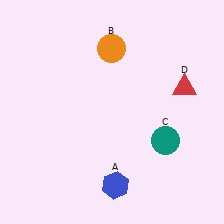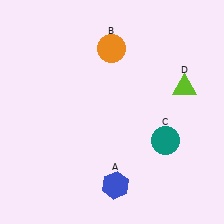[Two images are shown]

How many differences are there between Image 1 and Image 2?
There is 1 difference between the two images.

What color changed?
The triangle (D) changed from red in Image 1 to lime in Image 2.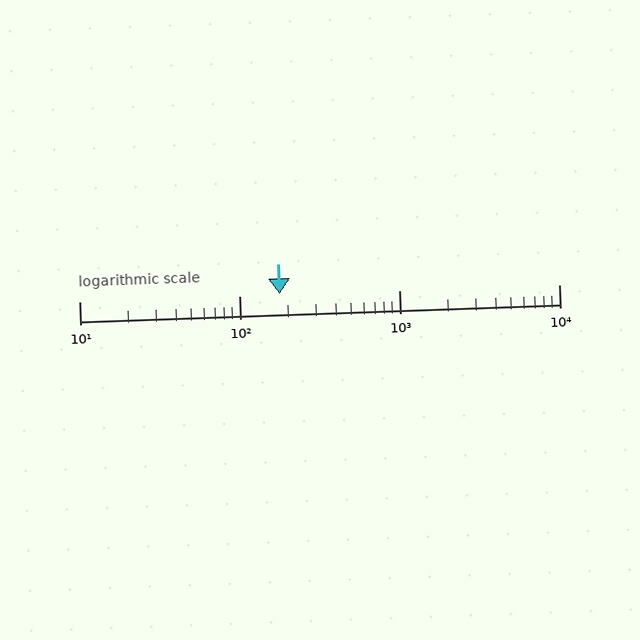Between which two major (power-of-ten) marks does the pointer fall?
The pointer is between 100 and 1000.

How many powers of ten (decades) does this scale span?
The scale spans 3 decades, from 10 to 10000.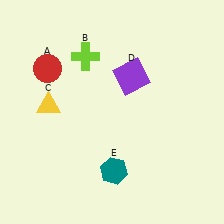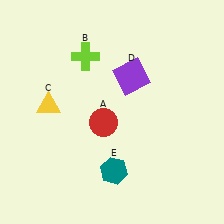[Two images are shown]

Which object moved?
The red circle (A) moved right.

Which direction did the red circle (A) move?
The red circle (A) moved right.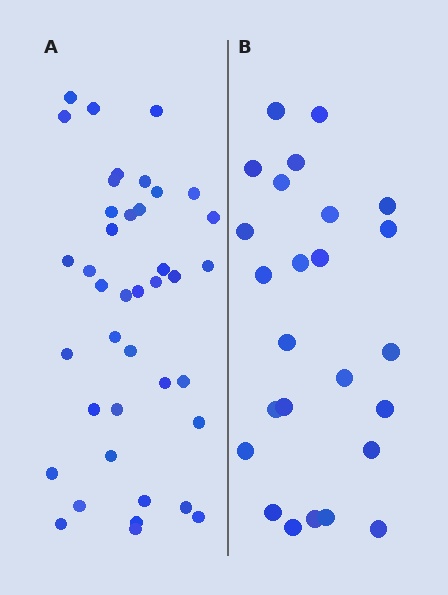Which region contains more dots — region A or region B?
Region A (the left region) has more dots.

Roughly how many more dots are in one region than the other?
Region A has approximately 15 more dots than region B.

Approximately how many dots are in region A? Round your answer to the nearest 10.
About 40 dots.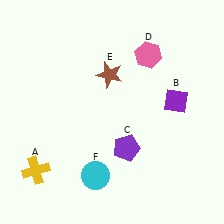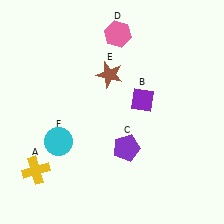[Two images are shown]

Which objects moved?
The objects that moved are: the purple diamond (B), the pink hexagon (D), the cyan circle (F).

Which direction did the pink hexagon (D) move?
The pink hexagon (D) moved left.